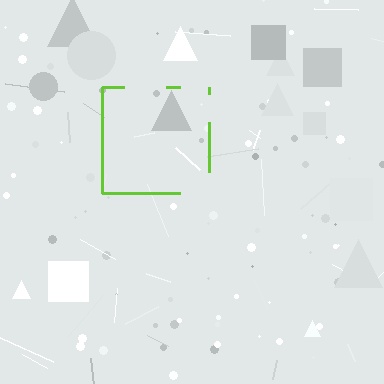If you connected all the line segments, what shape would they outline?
They would outline a square.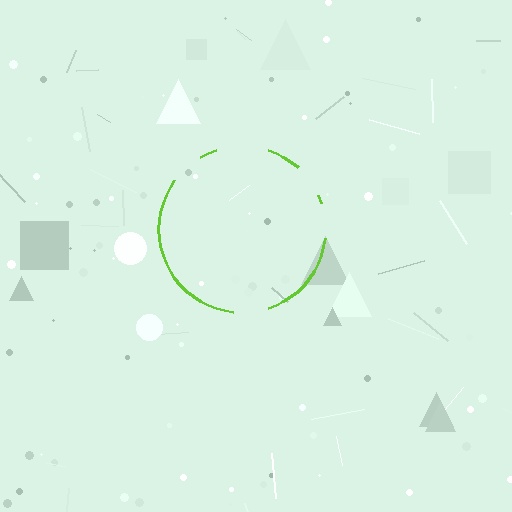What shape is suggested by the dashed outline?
The dashed outline suggests a circle.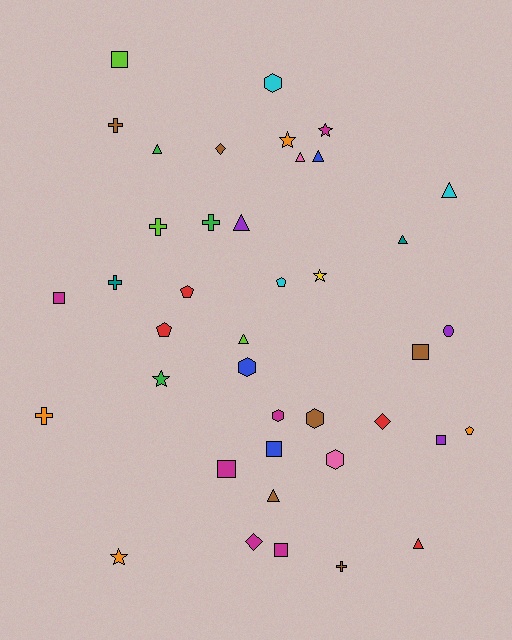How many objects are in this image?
There are 40 objects.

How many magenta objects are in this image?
There are 6 magenta objects.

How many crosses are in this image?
There are 6 crosses.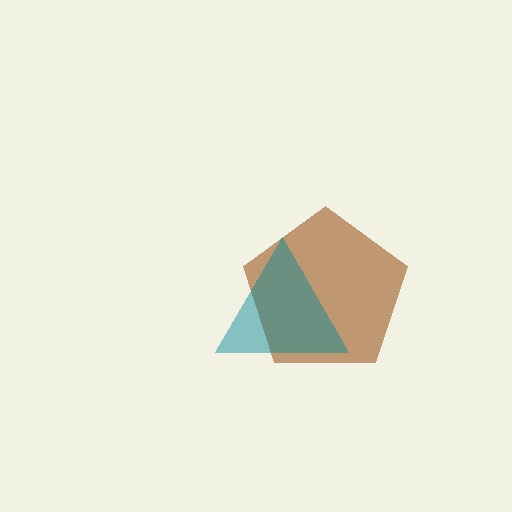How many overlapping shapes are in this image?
There are 2 overlapping shapes in the image.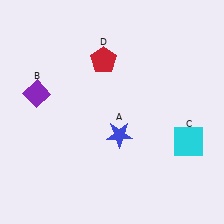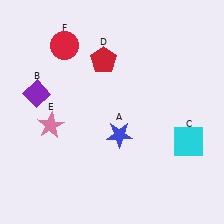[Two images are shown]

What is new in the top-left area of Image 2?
A red circle (F) was added in the top-left area of Image 2.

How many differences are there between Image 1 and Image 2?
There are 2 differences between the two images.